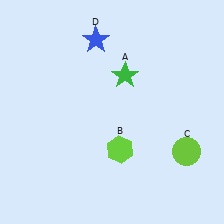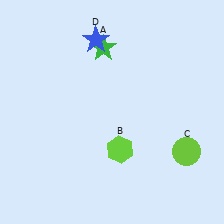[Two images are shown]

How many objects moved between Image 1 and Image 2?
1 object moved between the two images.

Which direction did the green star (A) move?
The green star (A) moved up.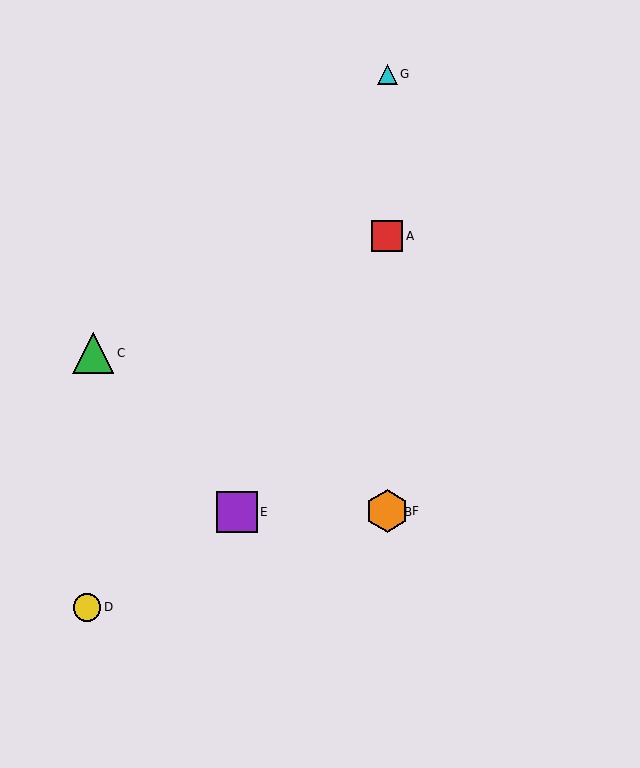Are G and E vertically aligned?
No, G is at x≈387 and E is at x≈237.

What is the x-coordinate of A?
Object A is at x≈387.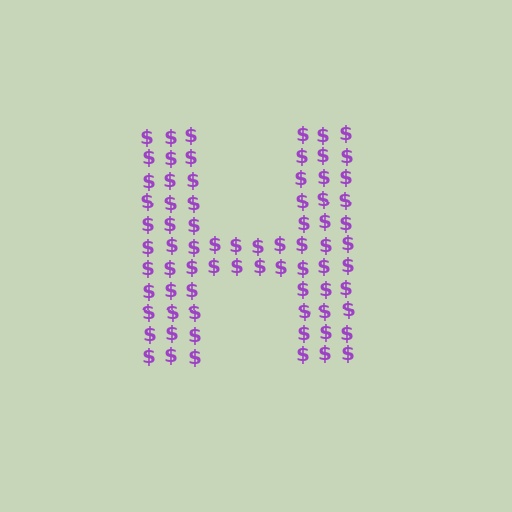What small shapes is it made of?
It is made of small dollar signs.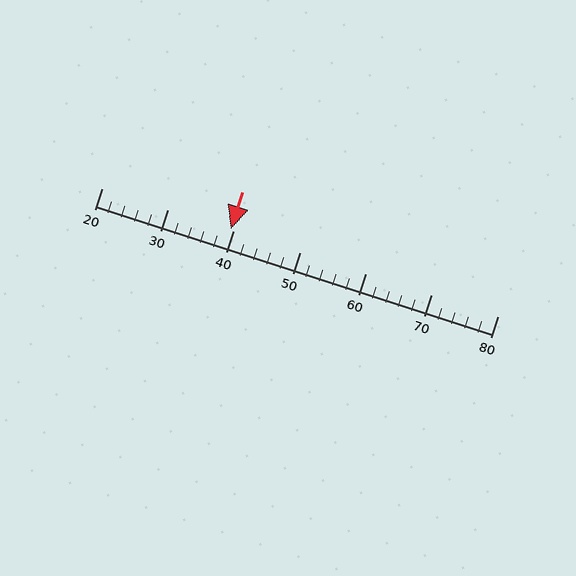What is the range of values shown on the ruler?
The ruler shows values from 20 to 80.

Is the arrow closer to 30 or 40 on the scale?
The arrow is closer to 40.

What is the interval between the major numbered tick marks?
The major tick marks are spaced 10 units apart.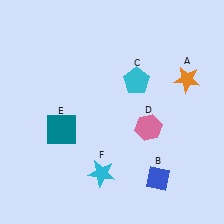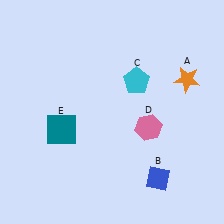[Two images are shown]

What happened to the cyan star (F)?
The cyan star (F) was removed in Image 2. It was in the bottom-left area of Image 1.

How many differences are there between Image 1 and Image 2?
There is 1 difference between the two images.